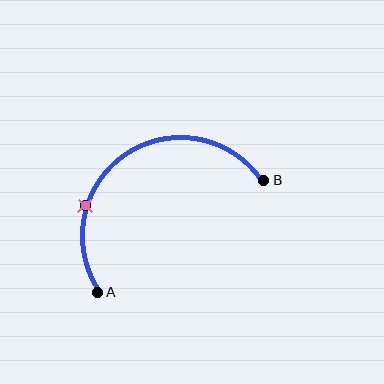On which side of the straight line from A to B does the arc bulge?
The arc bulges above and to the left of the straight line connecting A and B.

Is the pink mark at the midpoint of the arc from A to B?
No. The pink mark lies on the arc but is closer to endpoint A. The arc midpoint would be at the point on the curve equidistant along the arc from both A and B.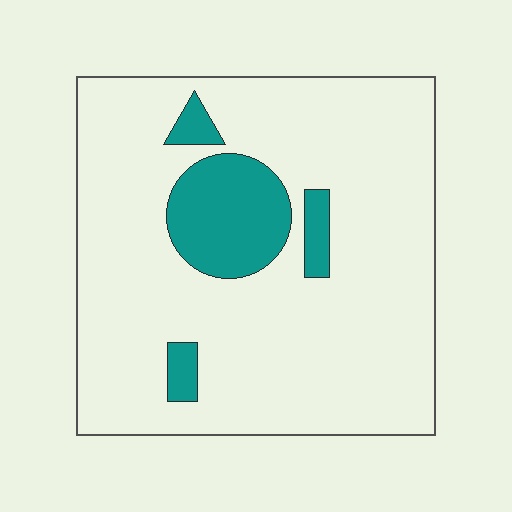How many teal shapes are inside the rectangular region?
4.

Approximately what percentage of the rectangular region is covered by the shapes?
Approximately 15%.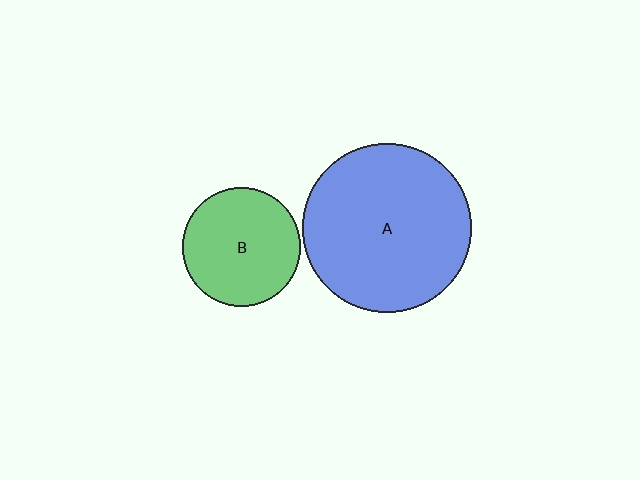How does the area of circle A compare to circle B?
Approximately 2.0 times.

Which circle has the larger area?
Circle A (blue).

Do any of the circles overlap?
No, none of the circles overlap.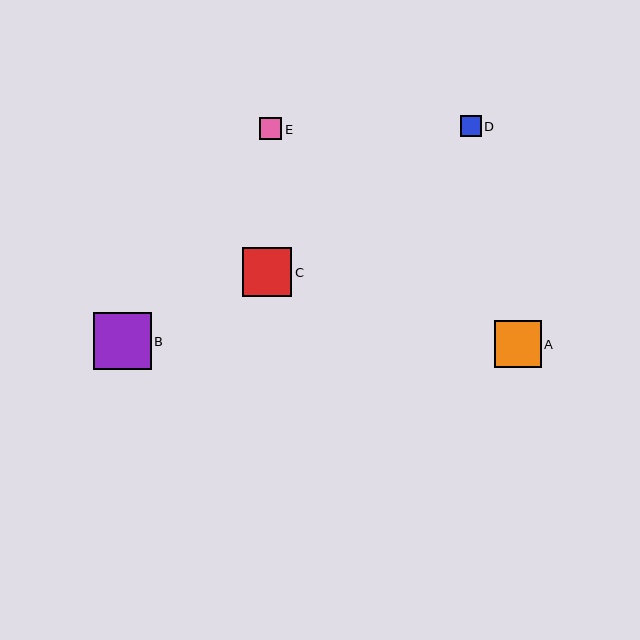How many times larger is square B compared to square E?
Square B is approximately 2.6 times the size of square E.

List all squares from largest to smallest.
From largest to smallest: B, C, A, E, D.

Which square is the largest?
Square B is the largest with a size of approximately 57 pixels.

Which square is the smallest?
Square D is the smallest with a size of approximately 21 pixels.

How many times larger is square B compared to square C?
Square B is approximately 1.2 times the size of square C.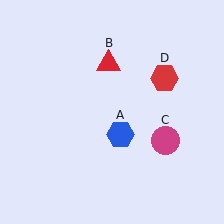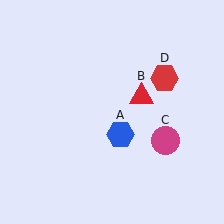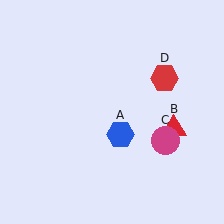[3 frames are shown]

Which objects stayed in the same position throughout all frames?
Blue hexagon (object A) and magenta circle (object C) and red hexagon (object D) remained stationary.